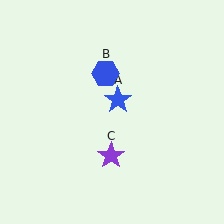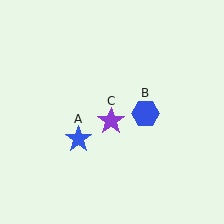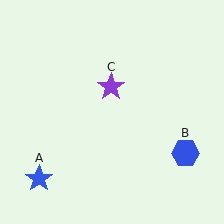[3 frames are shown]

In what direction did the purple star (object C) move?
The purple star (object C) moved up.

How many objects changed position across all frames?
3 objects changed position: blue star (object A), blue hexagon (object B), purple star (object C).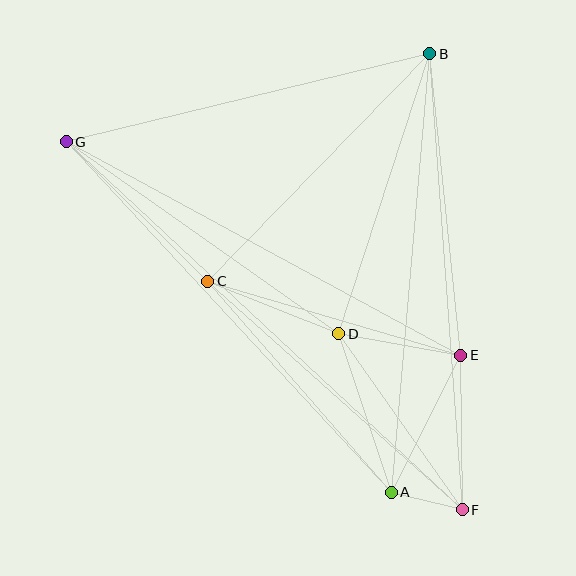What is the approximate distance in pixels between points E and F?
The distance between E and F is approximately 155 pixels.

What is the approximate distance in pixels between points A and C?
The distance between A and C is approximately 280 pixels.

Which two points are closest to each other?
Points A and F are closest to each other.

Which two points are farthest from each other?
Points F and G are farthest from each other.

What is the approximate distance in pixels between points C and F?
The distance between C and F is approximately 342 pixels.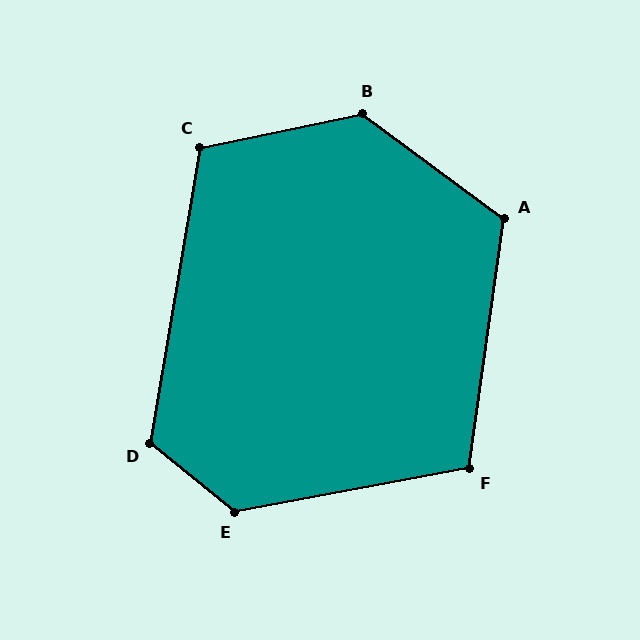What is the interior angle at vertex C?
Approximately 111 degrees (obtuse).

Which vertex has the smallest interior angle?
F, at approximately 109 degrees.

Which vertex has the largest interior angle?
B, at approximately 132 degrees.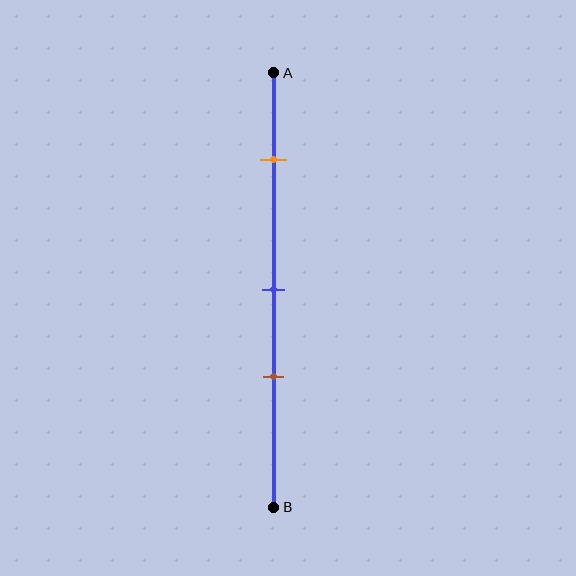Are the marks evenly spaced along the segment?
No, the marks are not evenly spaced.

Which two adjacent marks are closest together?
The blue and brown marks are the closest adjacent pair.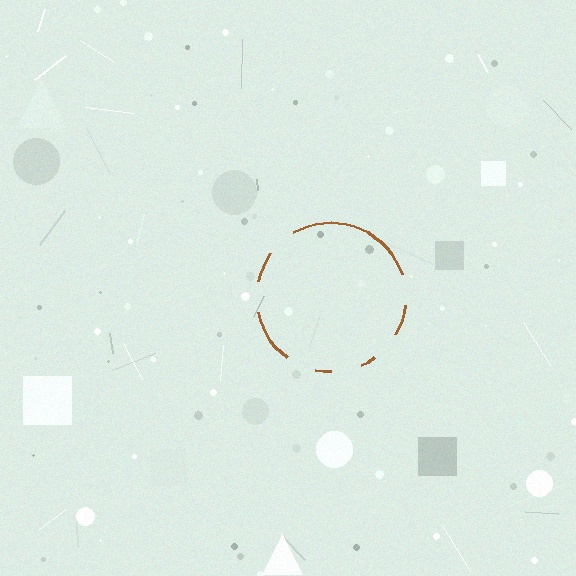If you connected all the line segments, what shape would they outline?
They would outline a circle.